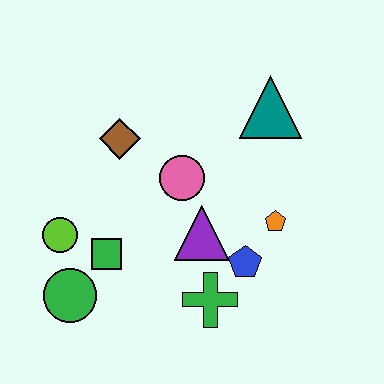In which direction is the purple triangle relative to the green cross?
The purple triangle is above the green cross.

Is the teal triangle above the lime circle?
Yes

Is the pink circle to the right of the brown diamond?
Yes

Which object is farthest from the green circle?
The teal triangle is farthest from the green circle.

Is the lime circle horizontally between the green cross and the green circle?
No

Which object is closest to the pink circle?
The purple triangle is closest to the pink circle.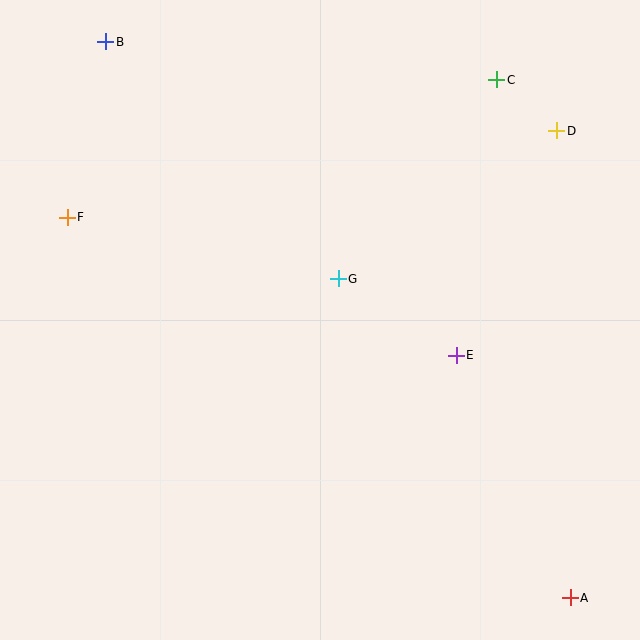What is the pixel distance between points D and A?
The distance between D and A is 467 pixels.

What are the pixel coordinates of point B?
Point B is at (106, 42).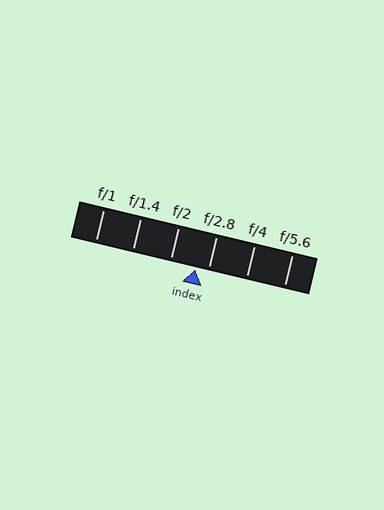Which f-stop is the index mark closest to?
The index mark is closest to f/2.8.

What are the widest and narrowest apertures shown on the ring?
The widest aperture shown is f/1 and the narrowest is f/5.6.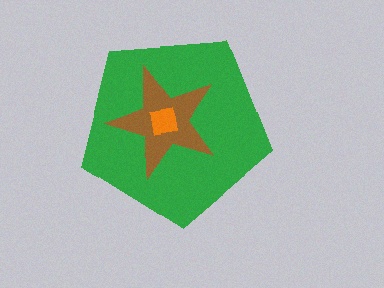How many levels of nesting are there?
3.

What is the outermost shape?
The green pentagon.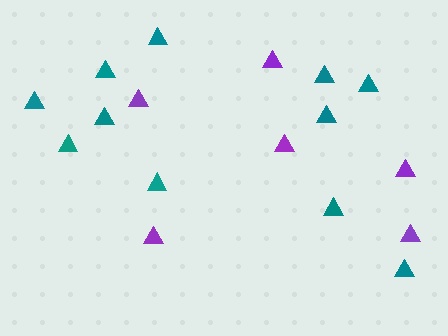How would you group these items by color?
There are 2 groups: one group of teal triangles (11) and one group of purple triangles (6).